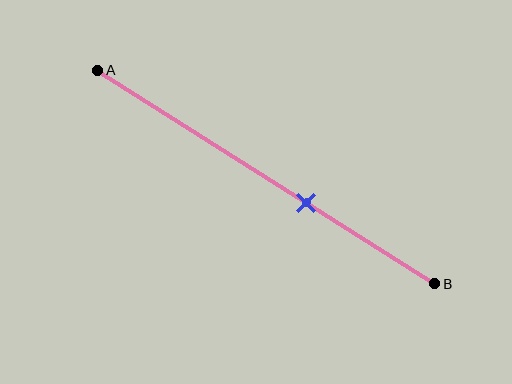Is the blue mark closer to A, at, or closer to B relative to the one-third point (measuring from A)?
The blue mark is closer to point B than the one-third point of segment AB.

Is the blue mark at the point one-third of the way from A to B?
No, the mark is at about 60% from A, not at the 33% one-third point.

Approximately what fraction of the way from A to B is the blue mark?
The blue mark is approximately 60% of the way from A to B.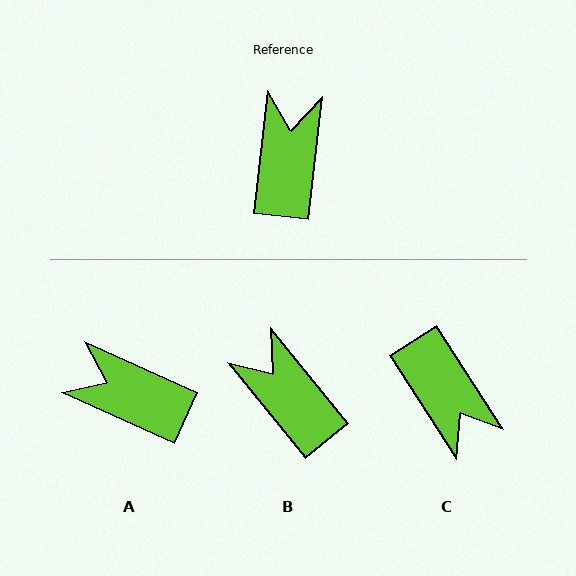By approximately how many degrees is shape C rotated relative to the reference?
Approximately 141 degrees clockwise.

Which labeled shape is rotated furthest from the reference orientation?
C, about 141 degrees away.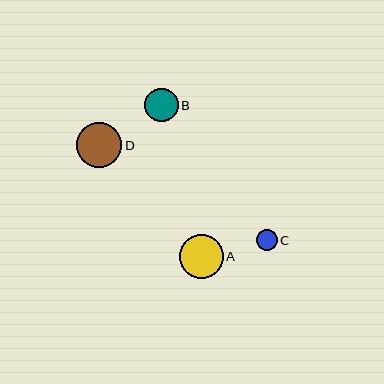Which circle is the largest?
Circle D is the largest with a size of approximately 45 pixels.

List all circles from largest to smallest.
From largest to smallest: D, A, B, C.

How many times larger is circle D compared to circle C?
Circle D is approximately 2.2 times the size of circle C.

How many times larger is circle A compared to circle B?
Circle A is approximately 1.3 times the size of circle B.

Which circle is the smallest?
Circle C is the smallest with a size of approximately 21 pixels.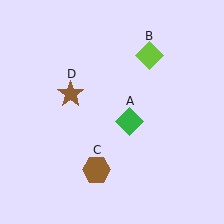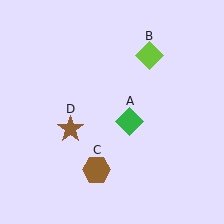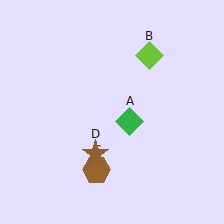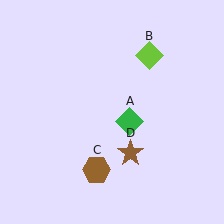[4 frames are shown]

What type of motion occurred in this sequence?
The brown star (object D) rotated counterclockwise around the center of the scene.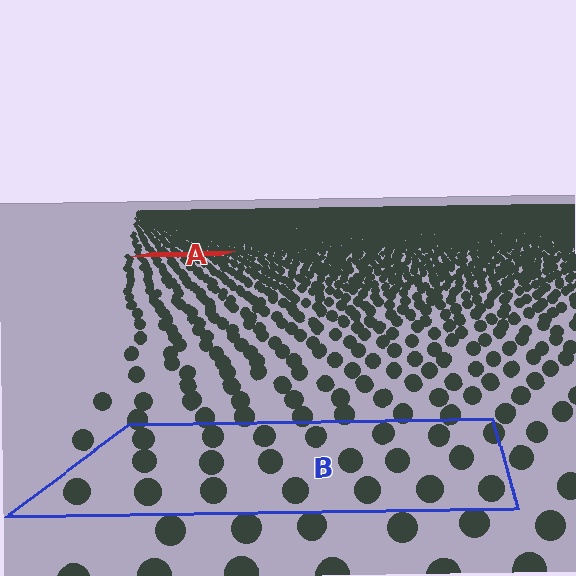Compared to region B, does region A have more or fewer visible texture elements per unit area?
Region A has more texture elements per unit area — they are packed more densely because it is farther away.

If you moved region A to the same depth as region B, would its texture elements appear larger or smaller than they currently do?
They would appear larger. At a closer depth, the same texture elements are projected at a bigger on-screen size.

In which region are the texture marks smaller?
The texture marks are smaller in region A, because it is farther away.